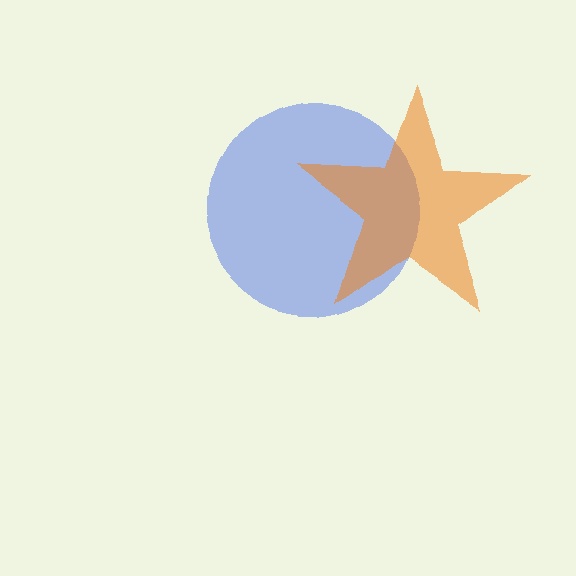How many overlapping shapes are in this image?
There are 2 overlapping shapes in the image.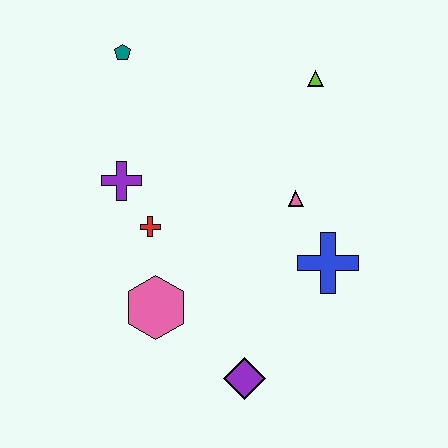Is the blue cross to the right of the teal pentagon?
Yes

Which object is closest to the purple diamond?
The pink hexagon is closest to the purple diamond.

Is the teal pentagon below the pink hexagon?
No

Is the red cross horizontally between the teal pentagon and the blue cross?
Yes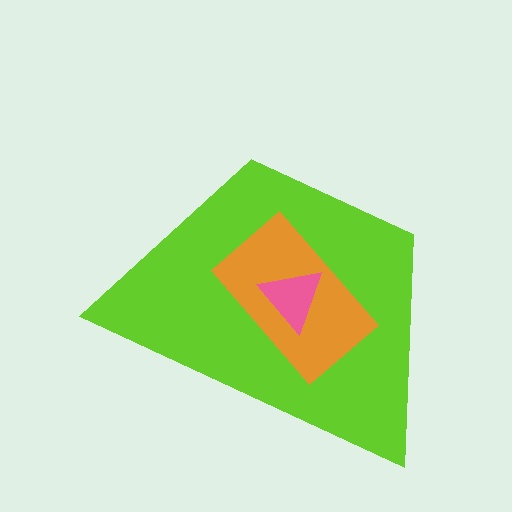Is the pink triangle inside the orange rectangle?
Yes.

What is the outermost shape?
The lime trapezoid.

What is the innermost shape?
The pink triangle.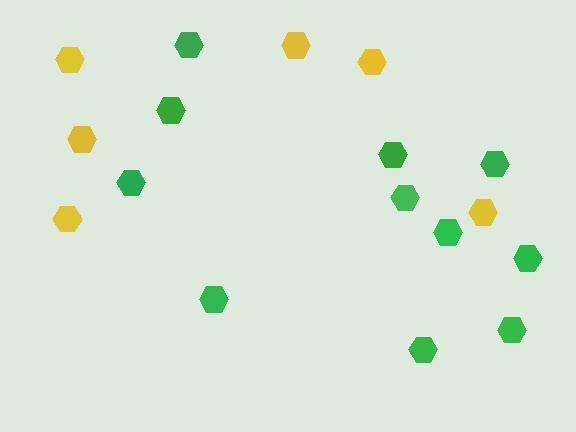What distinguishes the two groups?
There are 2 groups: one group of green hexagons (11) and one group of yellow hexagons (6).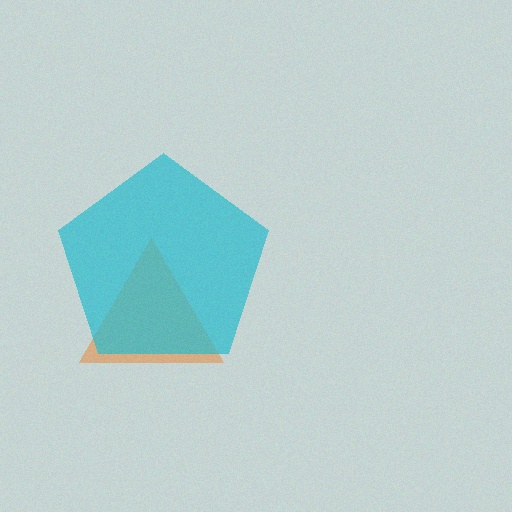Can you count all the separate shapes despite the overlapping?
Yes, there are 2 separate shapes.